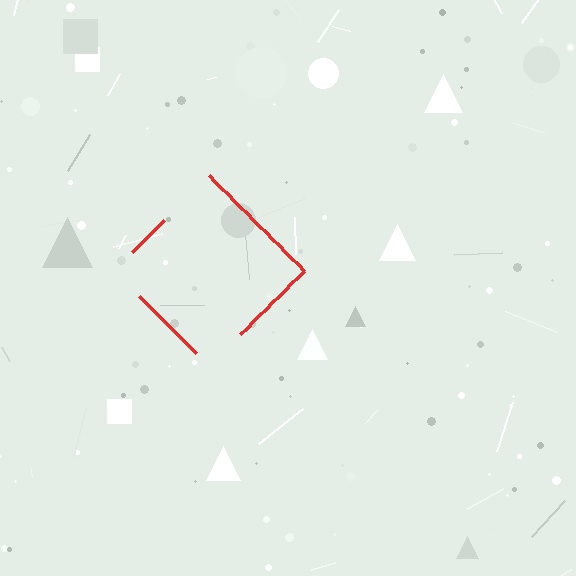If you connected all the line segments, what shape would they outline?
They would outline a diamond.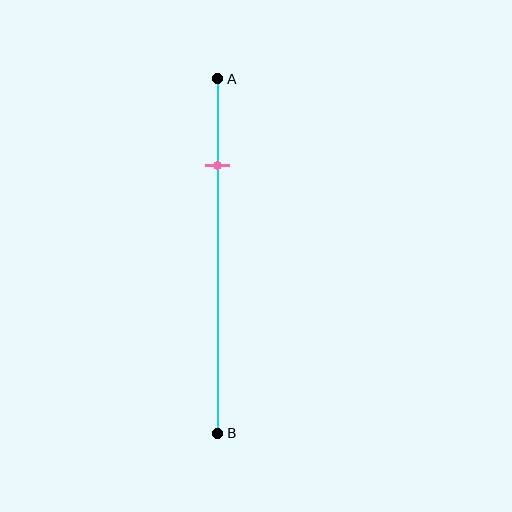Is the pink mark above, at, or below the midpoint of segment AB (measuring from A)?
The pink mark is above the midpoint of segment AB.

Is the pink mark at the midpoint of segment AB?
No, the mark is at about 25% from A, not at the 50% midpoint.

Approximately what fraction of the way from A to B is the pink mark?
The pink mark is approximately 25% of the way from A to B.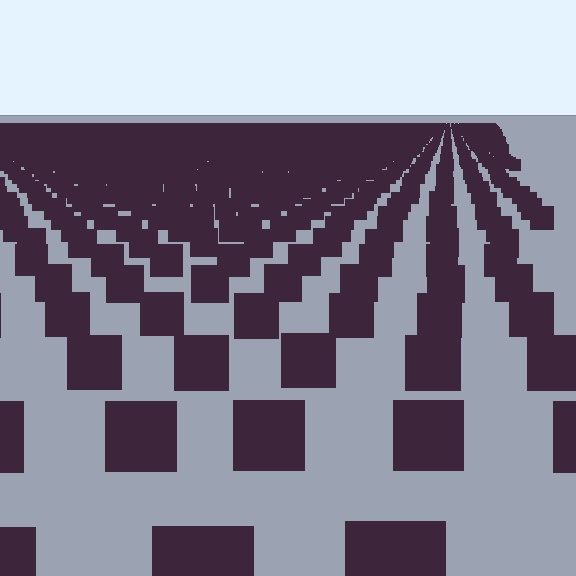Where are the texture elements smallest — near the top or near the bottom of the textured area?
Near the top.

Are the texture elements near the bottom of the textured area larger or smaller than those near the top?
Larger. Near the bottom, elements are closer to the viewer and appear at a bigger on-screen size.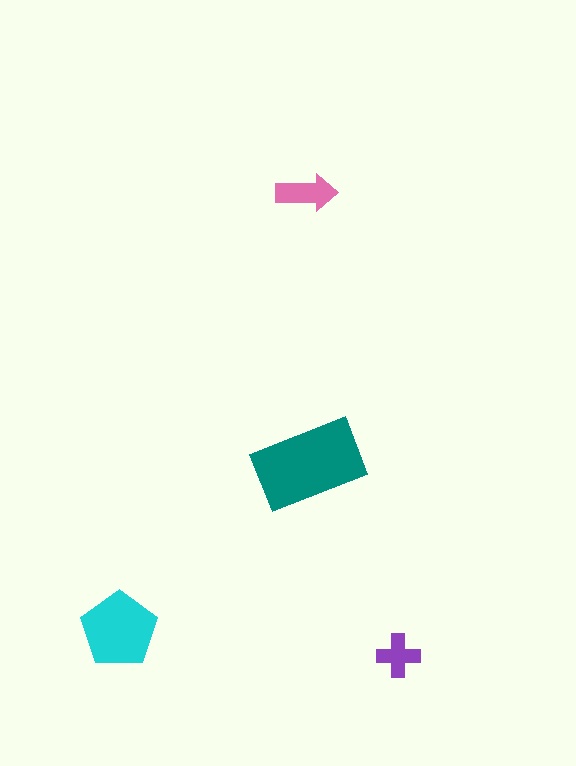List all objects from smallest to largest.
The purple cross, the pink arrow, the cyan pentagon, the teal rectangle.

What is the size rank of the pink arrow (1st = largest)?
3rd.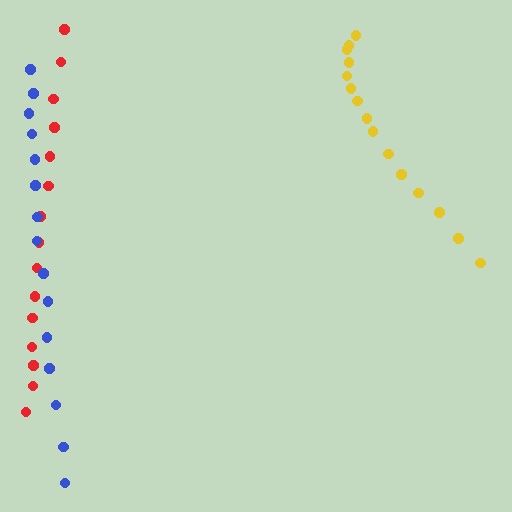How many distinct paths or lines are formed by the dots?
There are 3 distinct paths.